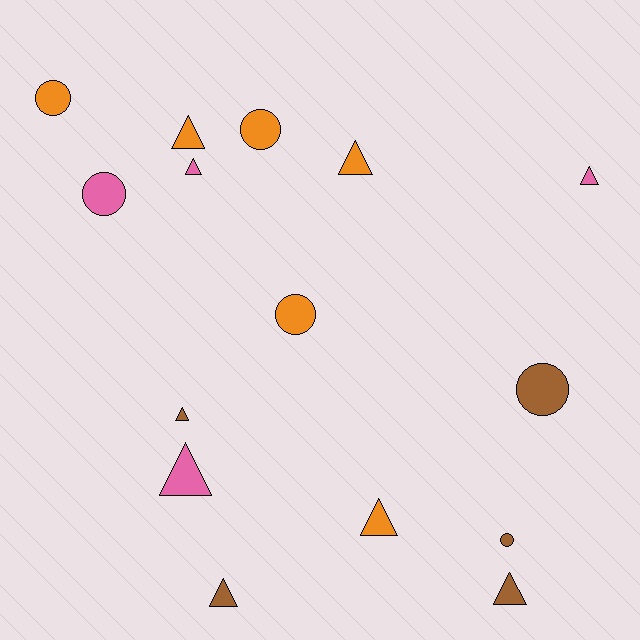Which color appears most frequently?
Orange, with 6 objects.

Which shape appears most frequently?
Triangle, with 9 objects.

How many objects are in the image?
There are 15 objects.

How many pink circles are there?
There is 1 pink circle.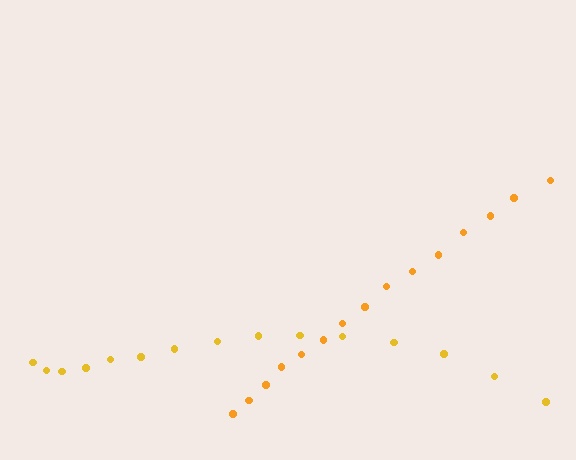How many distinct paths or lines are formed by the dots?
There are 2 distinct paths.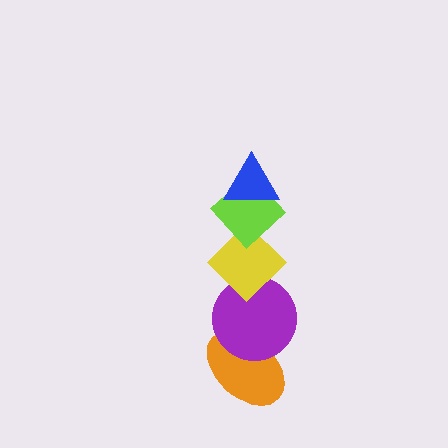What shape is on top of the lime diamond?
The blue triangle is on top of the lime diamond.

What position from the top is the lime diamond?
The lime diamond is 2nd from the top.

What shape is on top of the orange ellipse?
The purple circle is on top of the orange ellipse.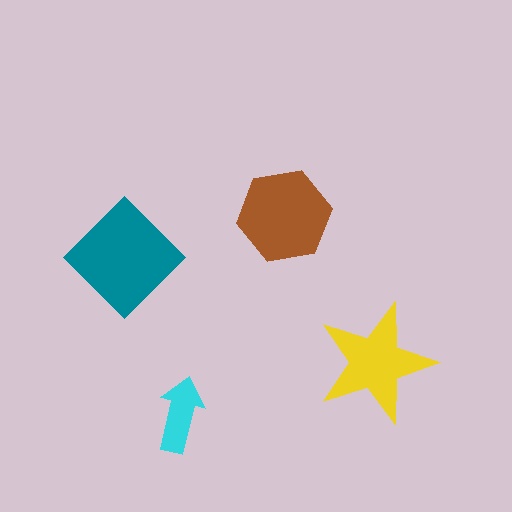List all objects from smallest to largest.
The cyan arrow, the yellow star, the brown hexagon, the teal diamond.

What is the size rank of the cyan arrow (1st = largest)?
4th.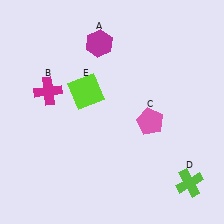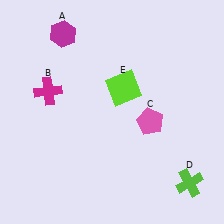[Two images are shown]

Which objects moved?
The objects that moved are: the magenta hexagon (A), the lime square (E).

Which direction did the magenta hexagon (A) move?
The magenta hexagon (A) moved left.